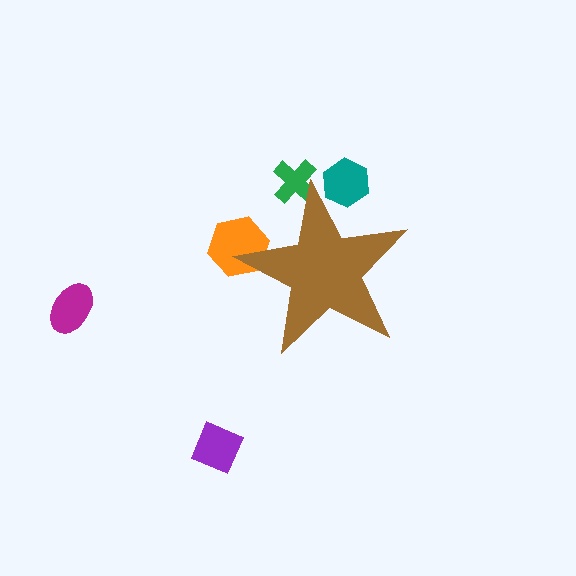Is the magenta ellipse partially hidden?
No, the magenta ellipse is fully visible.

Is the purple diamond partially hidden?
No, the purple diamond is fully visible.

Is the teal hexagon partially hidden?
Yes, the teal hexagon is partially hidden behind the brown star.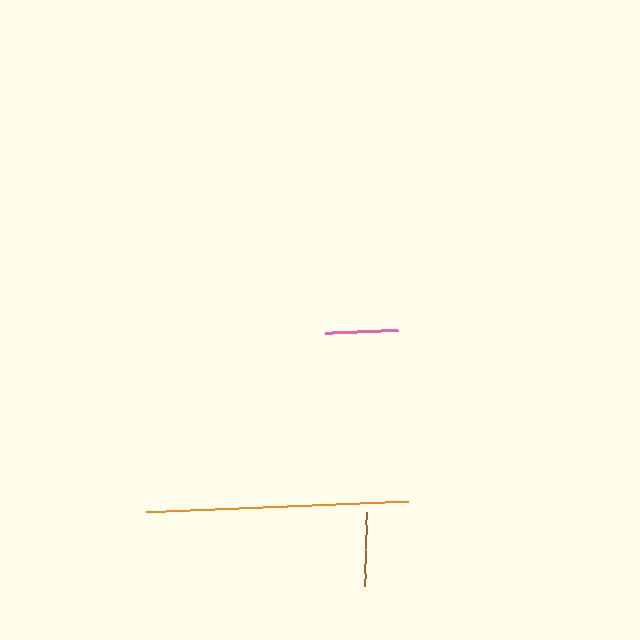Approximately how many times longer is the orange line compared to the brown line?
The orange line is approximately 3.5 times the length of the brown line.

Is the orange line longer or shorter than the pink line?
The orange line is longer than the pink line.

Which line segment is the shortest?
The pink line is the shortest at approximately 73 pixels.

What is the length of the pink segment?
The pink segment is approximately 73 pixels long.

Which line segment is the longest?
The orange line is the longest at approximately 262 pixels.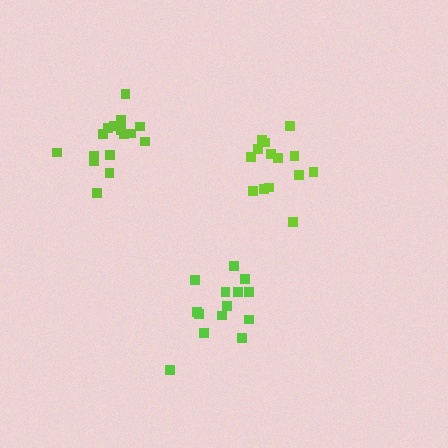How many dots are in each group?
Group 1: 14 dots, Group 2: 14 dots, Group 3: 16 dots (44 total).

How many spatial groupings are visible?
There are 3 spatial groupings.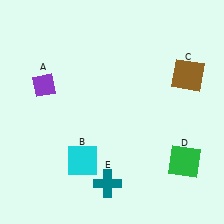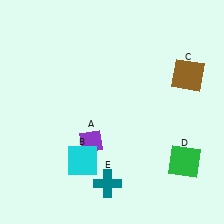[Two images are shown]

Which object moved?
The purple diamond (A) moved down.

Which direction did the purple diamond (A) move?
The purple diamond (A) moved down.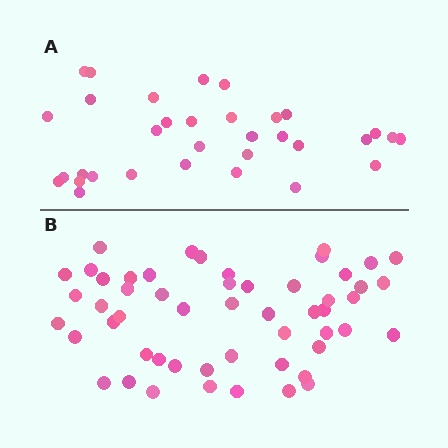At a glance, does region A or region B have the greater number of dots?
Region B (the bottom region) has more dots.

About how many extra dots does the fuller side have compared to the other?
Region B has approximately 20 more dots than region A.